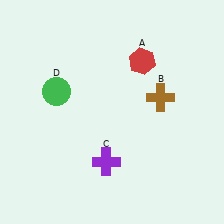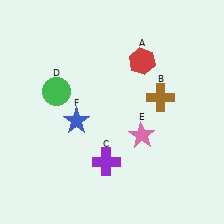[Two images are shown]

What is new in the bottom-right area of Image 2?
A pink star (E) was added in the bottom-right area of Image 2.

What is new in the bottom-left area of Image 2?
A blue star (F) was added in the bottom-left area of Image 2.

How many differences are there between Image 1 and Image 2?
There are 2 differences between the two images.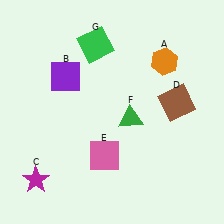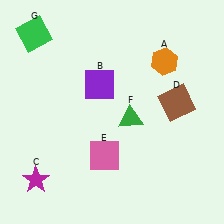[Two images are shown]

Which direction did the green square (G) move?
The green square (G) moved left.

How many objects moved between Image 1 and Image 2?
2 objects moved between the two images.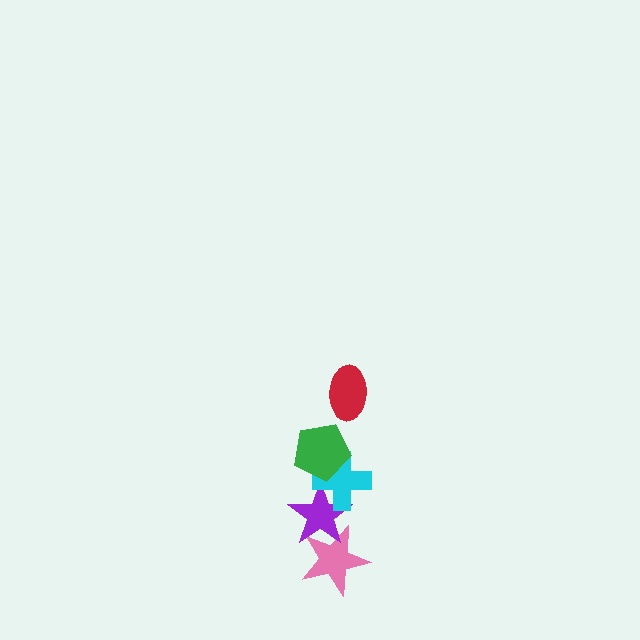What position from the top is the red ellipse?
The red ellipse is 1st from the top.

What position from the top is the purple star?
The purple star is 4th from the top.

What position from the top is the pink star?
The pink star is 5th from the top.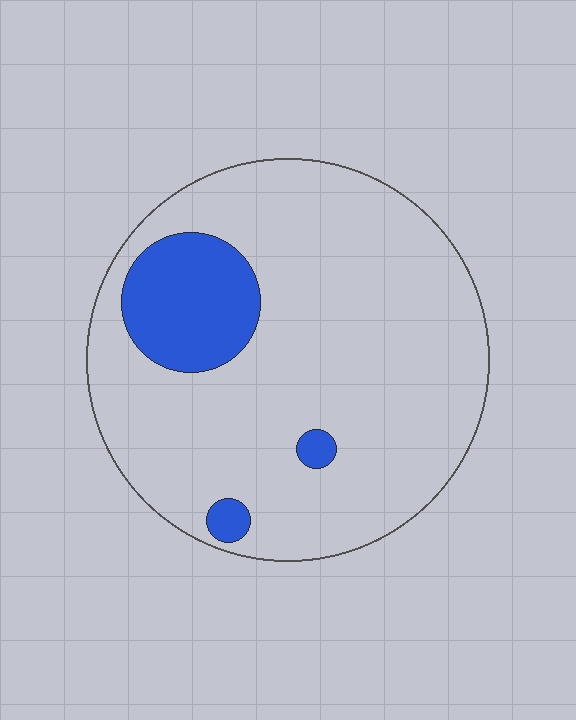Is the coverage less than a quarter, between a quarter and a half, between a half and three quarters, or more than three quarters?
Less than a quarter.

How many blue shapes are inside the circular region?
3.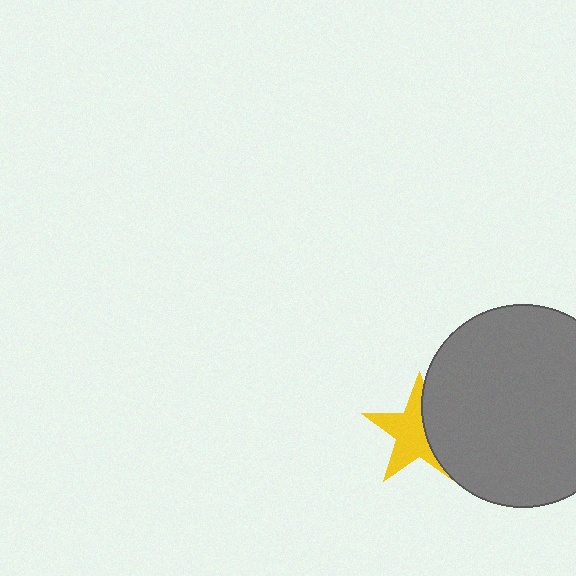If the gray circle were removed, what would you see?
You would see the complete yellow star.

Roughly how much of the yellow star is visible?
About half of it is visible (roughly 63%).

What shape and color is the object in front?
The object in front is a gray circle.